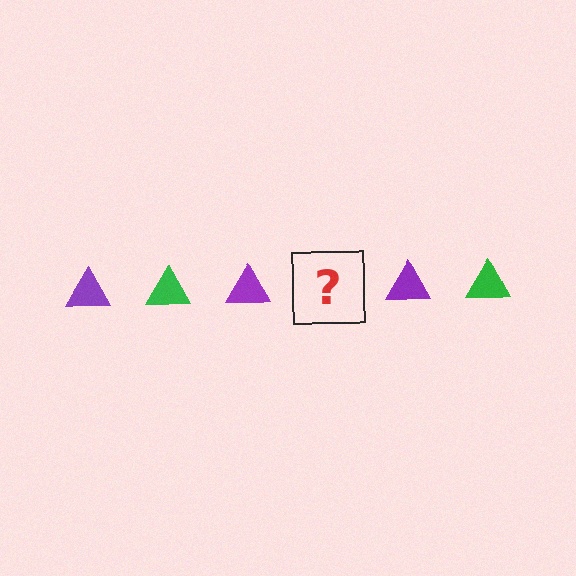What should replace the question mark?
The question mark should be replaced with a green triangle.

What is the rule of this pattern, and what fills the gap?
The rule is that the pattern cycles through purple, green triangles. The gap should be filled with a green triangle.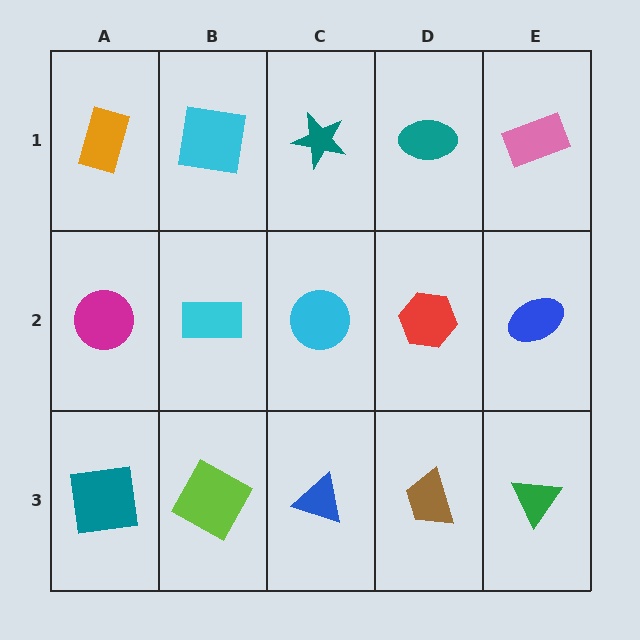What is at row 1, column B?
A cyan square.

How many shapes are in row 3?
5 shapes.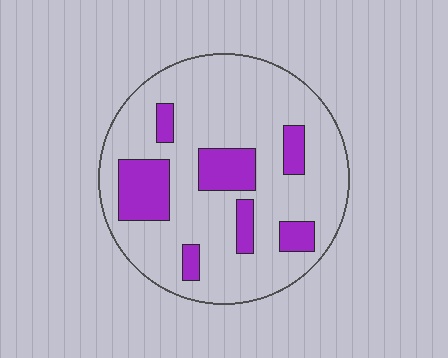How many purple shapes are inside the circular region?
7.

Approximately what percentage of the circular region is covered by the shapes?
Approximately 20%.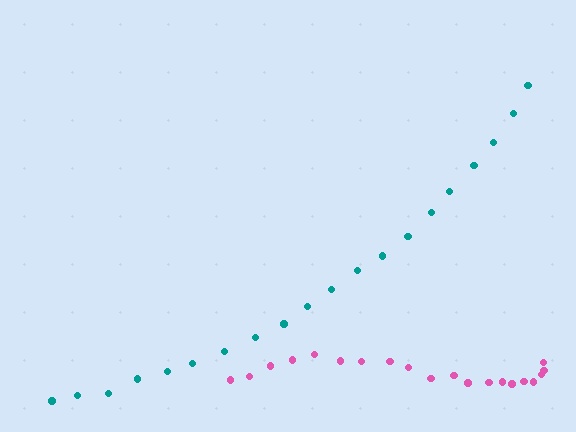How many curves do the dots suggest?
There are 2 distinct paths.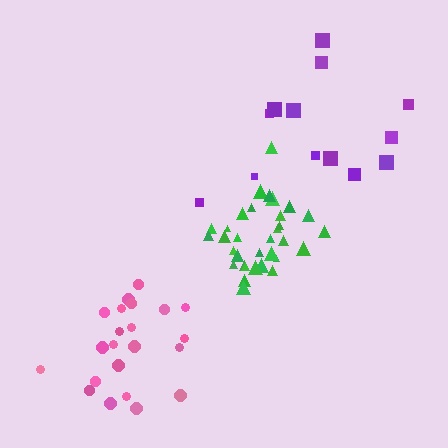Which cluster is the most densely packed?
Green.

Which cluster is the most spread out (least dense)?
Purple.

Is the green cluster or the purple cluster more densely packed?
Green.